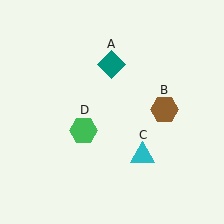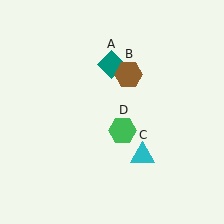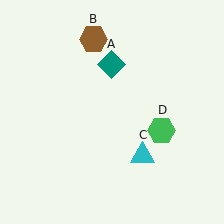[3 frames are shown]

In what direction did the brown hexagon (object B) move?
The brown hexagon (object B) moved up and to the left.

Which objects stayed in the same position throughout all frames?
Teal diamond (object A) and cyan triangle (object C) remained stationary.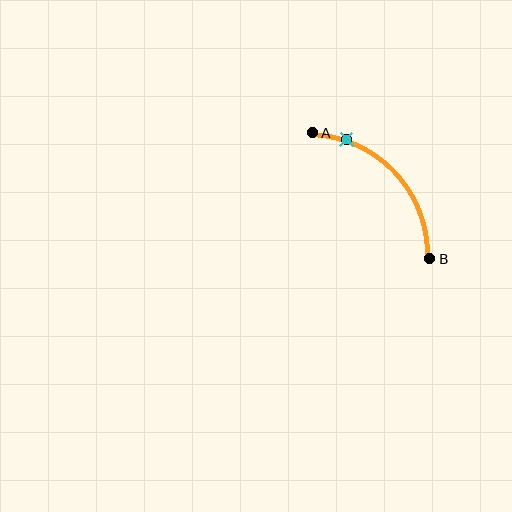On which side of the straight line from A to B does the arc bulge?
The arc bulges above and to the right of the straight line connecting A and B.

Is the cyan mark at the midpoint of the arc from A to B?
No. The cyan mark lies on the arc but is closer to endpoint A. The arc midpoint would be at the point on the curve equidistant along the arc from both A and B.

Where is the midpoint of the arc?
The arc midpoint is the point on the curve farthest from the straight line joining A and B. It sits above and to the right of that line.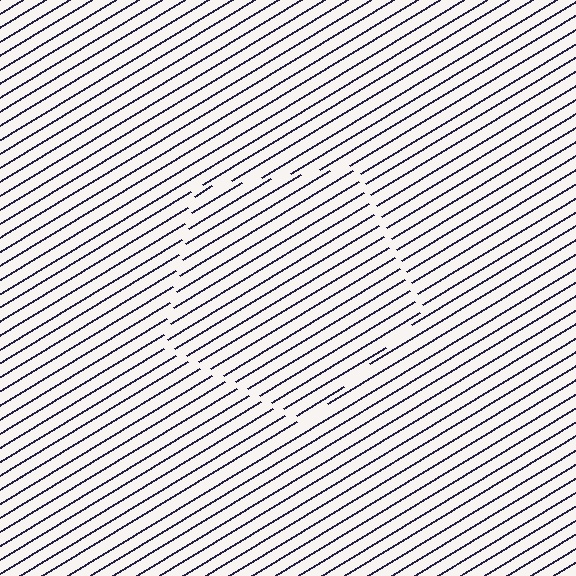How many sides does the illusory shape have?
5 sides — the line-ends trace a pentagon.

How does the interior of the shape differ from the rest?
The interior of the shape contains the same grating, shifted by half a period — the contour is defined by the phase discontinuity where line-ends from the inner and outer gratings abut.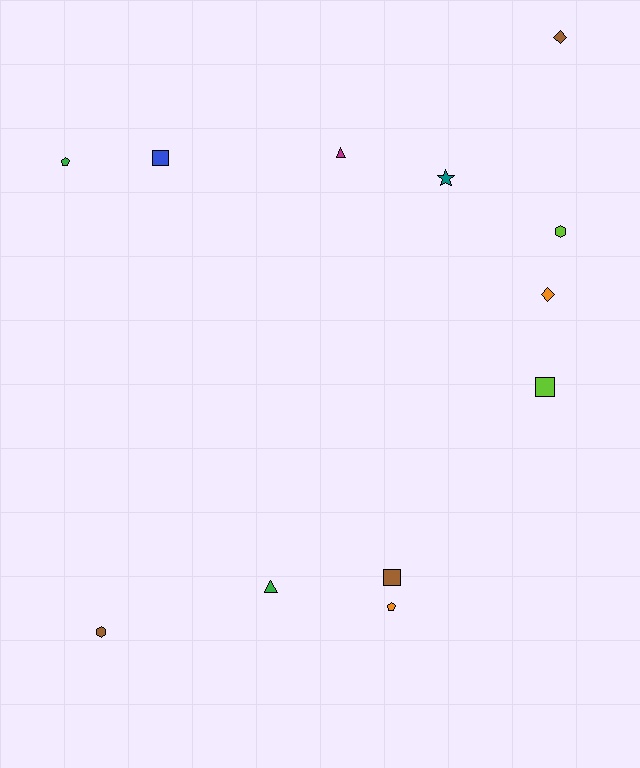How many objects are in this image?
There are 12 objects.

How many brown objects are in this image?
There are 3 brown objects.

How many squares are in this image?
There are 3 squares.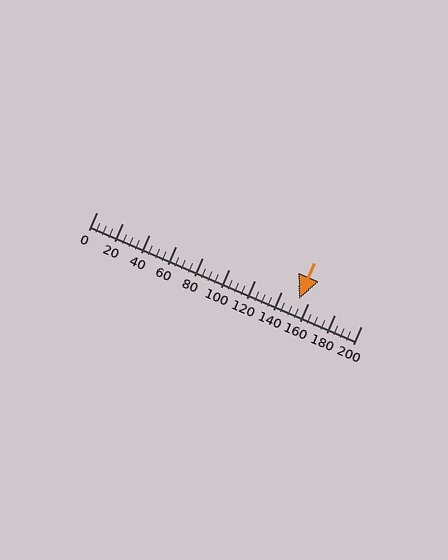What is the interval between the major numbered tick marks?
The major tick marks are spaced 20 units apart.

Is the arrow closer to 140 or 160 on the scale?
The arrow is closer to 160.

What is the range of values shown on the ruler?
The ruler shows values from 0 to 200.